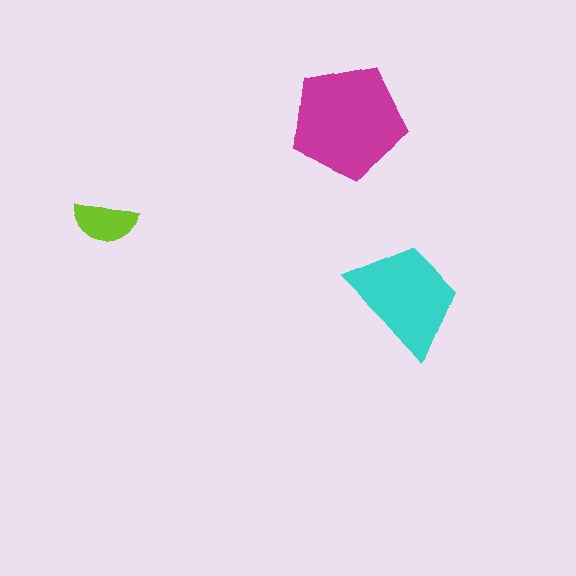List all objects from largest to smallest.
The magenta pentagon, the cyan trapezoid, the lime semicircle.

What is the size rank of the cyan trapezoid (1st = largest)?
2nd.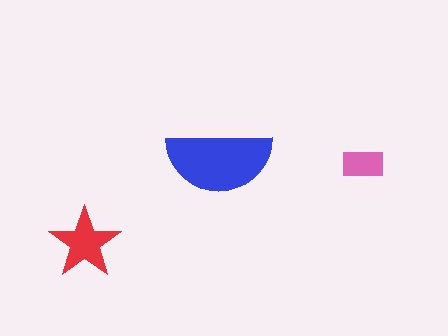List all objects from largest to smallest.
The blue semicircle, the red star, the pink rectangle.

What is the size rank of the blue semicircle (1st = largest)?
1st.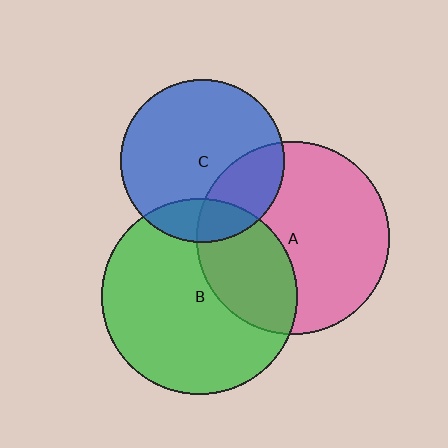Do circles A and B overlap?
Yes.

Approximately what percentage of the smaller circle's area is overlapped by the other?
Approximately 35%.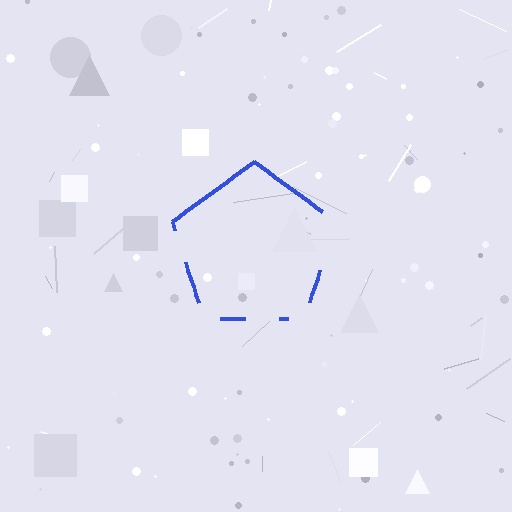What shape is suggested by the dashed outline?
The dashed outline suggests a pentagon.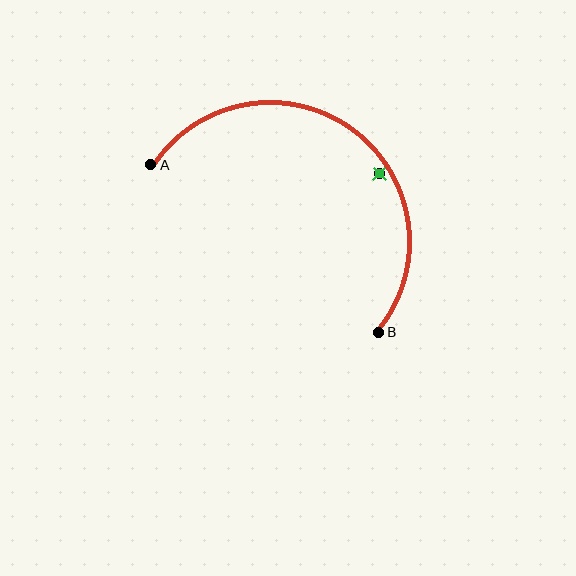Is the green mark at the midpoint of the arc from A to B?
No — the green mark does not lie on the arc at all. It sits slightly inside the curve.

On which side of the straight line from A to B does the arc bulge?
The arc bulges above and to the right of the straight line connecting A and B.